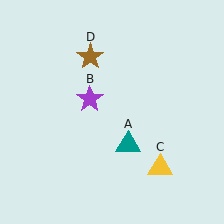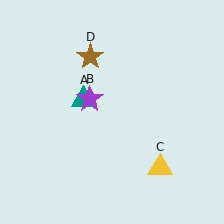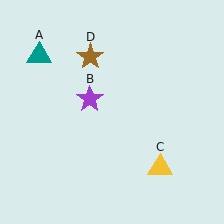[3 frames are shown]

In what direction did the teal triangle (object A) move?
The teal triangle (object A) moved up and to the left.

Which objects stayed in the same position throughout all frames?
Purple star (object B) and yellow triangle (object C) and brown star (object D) remained stationary.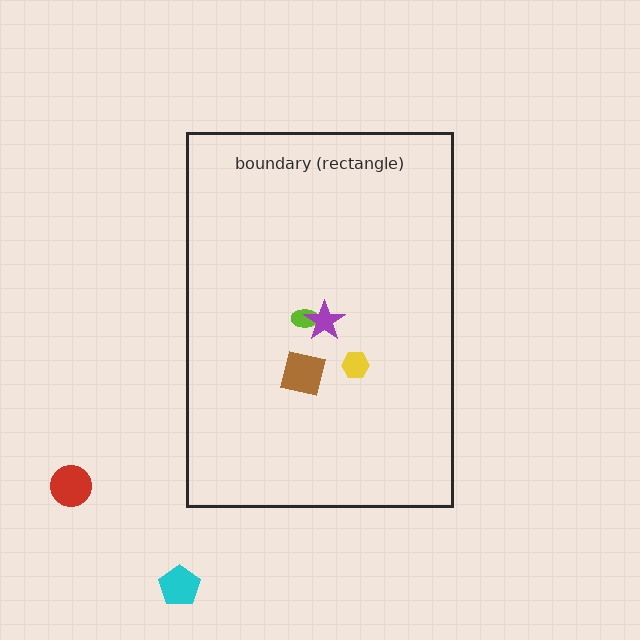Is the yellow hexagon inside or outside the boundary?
Inside.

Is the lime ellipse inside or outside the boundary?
Inside.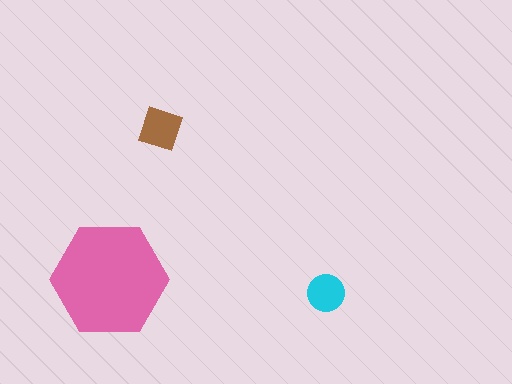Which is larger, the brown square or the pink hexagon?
The pink hexagon.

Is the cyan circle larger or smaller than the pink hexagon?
Smaller.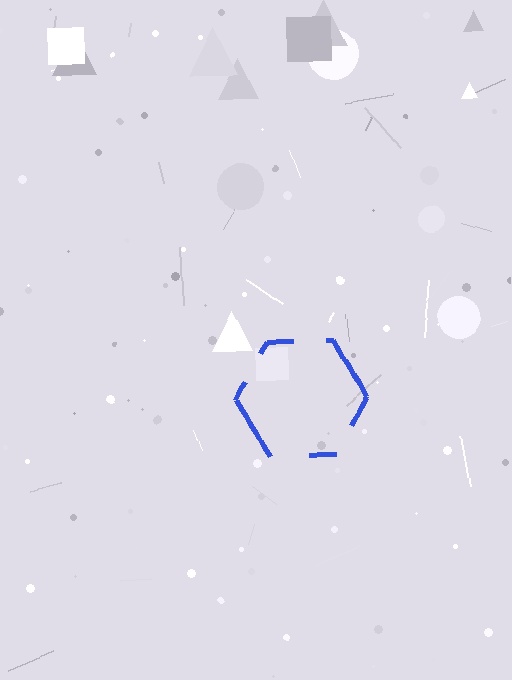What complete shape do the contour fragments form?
The contour fragments form a hexagon.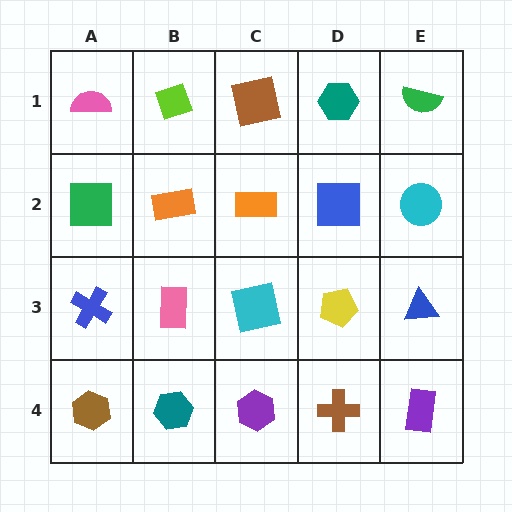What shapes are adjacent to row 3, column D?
A blue square (row 2, column D), a brown cross (row 4, column D), a cyan square (row 3, column C), a blue triangle (row 3, column E).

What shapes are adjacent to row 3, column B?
An orange rectangle (row 2, column B), a teal hexagon (row 4, column B), a blue cross (row 3, column A), a cyan square (row 3, column C).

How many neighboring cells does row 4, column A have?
2.